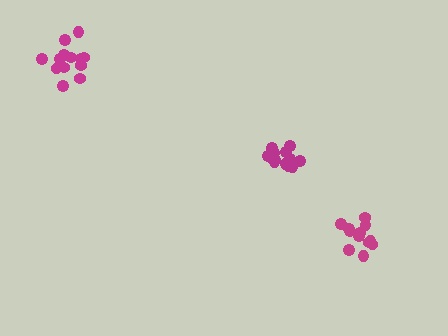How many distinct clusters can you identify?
There are 3 distinct clusters.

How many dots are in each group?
Group 1: 13 dots, Group 2: 14 dots, Group 3: 12 dots (39 total).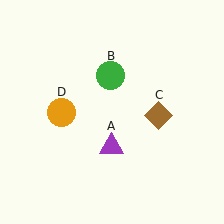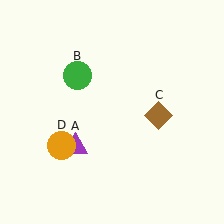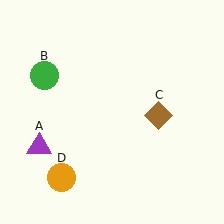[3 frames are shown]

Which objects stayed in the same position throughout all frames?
Brown diamond (object C) remained stationary.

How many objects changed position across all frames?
3 objects changed position: purple triangle (object A), green circle (object B), orange circle (object D).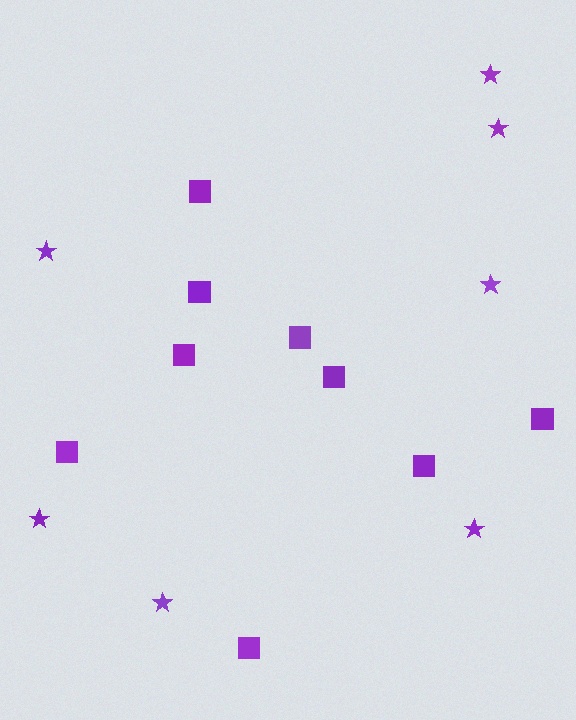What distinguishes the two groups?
There are 2 groups: one group of squares (9) and one group of stars (7).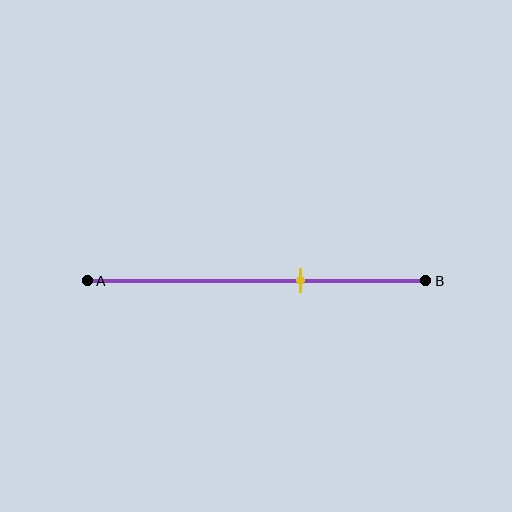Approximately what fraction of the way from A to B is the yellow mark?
The yellow mark is approximately 65% of the way from A to B.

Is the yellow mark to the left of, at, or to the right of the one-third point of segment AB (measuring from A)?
The yellow mark is to the right of the one-third point of segment AB.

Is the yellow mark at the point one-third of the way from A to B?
No, the mark is at about 65% from A, not at the 33% one-third point.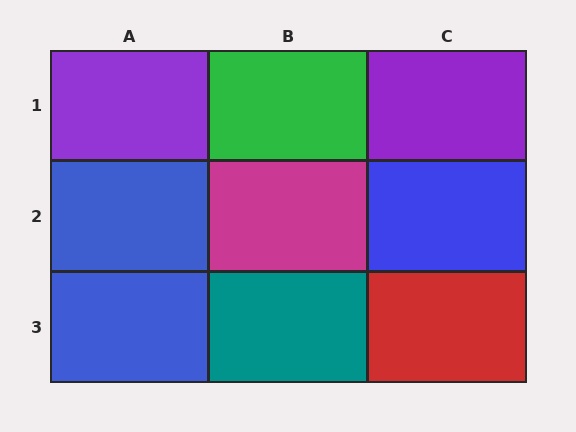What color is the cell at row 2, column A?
Blue.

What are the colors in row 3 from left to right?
Blue, teal, red.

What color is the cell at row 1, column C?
Purple.